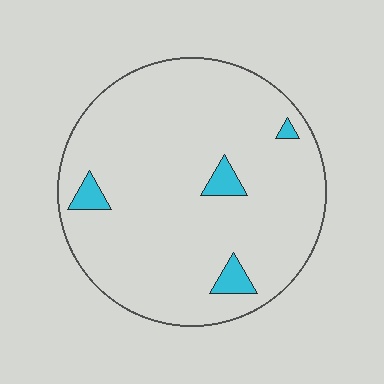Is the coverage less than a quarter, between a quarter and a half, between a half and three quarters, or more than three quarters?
Less than a quarter.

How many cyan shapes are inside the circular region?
4.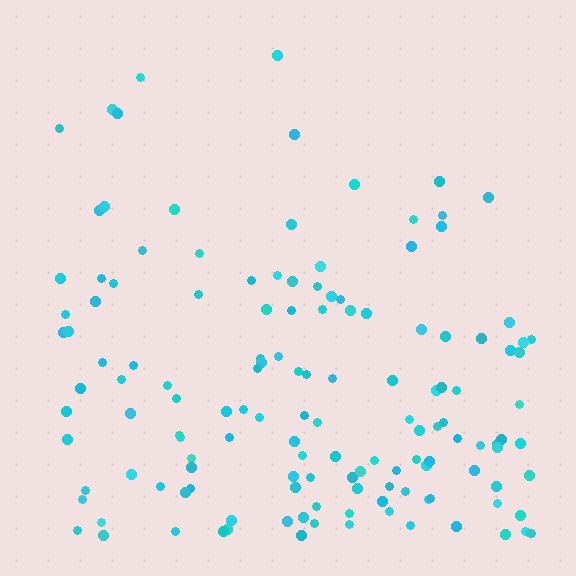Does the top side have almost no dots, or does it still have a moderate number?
Still a moderate number, just noticeably fewer than the bottom.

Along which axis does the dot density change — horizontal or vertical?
Vertical.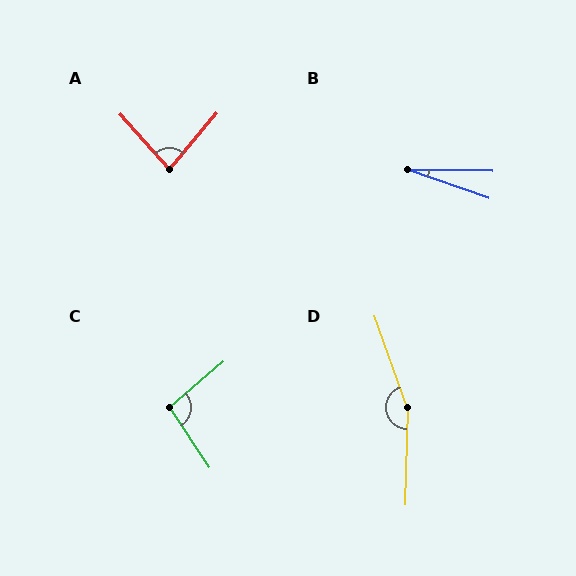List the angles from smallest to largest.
B (18°), A (81°), C (98°), D (159°).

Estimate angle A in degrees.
Approximately 81 degrees.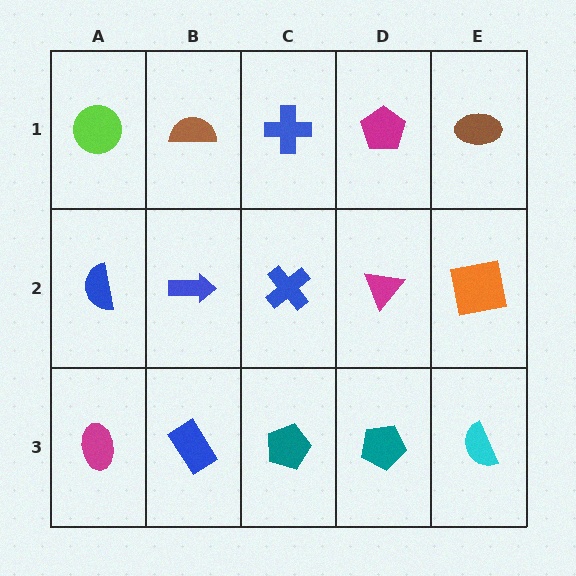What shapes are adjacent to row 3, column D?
A magenta triangle (row 2, column D), a teal pentagon (row 3, column C), a cyan semicircle (row 3, column E).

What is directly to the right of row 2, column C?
A magenta triangle.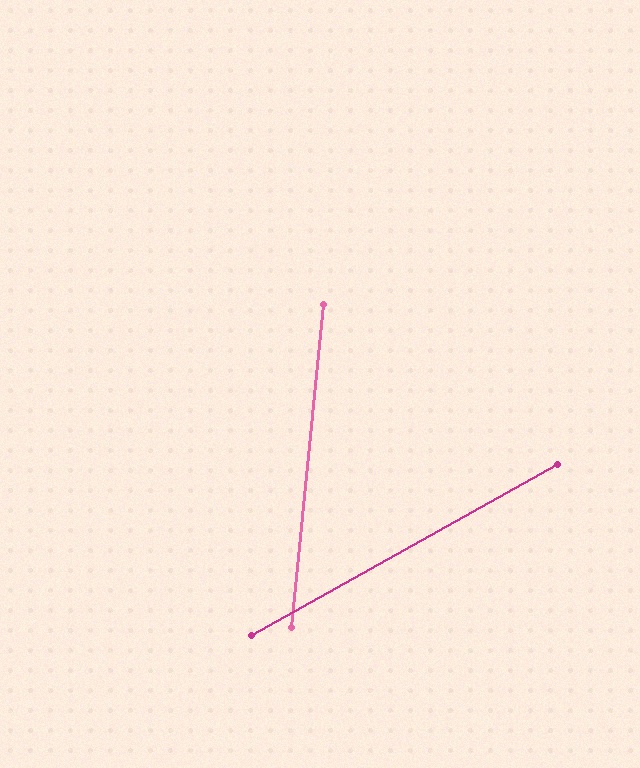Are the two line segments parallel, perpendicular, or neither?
Neither parallel nor perpendicular — they differ by about 55°.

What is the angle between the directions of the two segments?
Approximately 55 degrees.